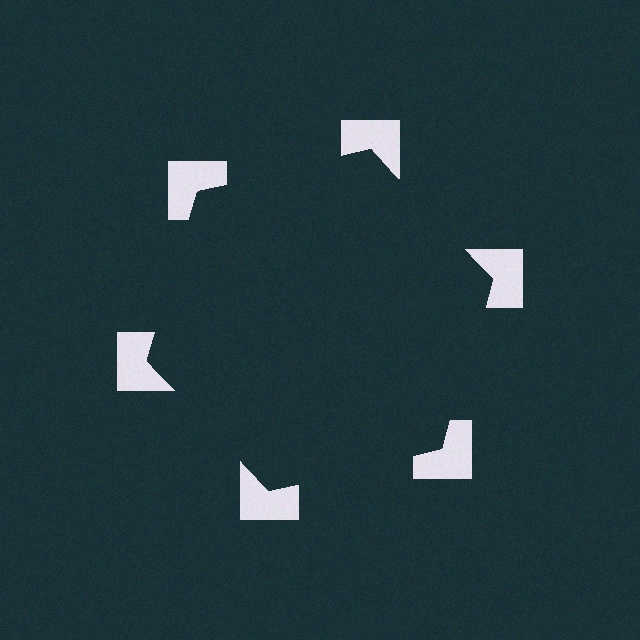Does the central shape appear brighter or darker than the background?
It typically appears slightly darker than the background, even though no actual brightness change is drawn.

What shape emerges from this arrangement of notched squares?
An illusory hexagon — its edges are inferred from the aligned wedge cuts in the notched squares, not physically drawn.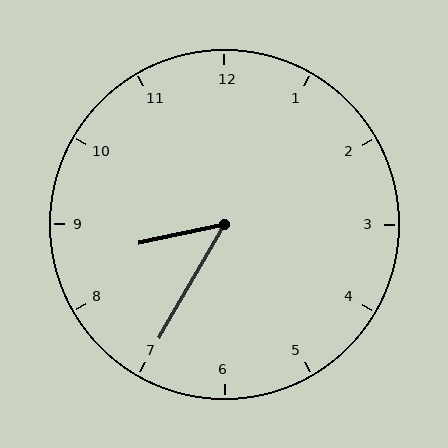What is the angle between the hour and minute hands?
Approximately 48 degrees.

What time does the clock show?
8:35.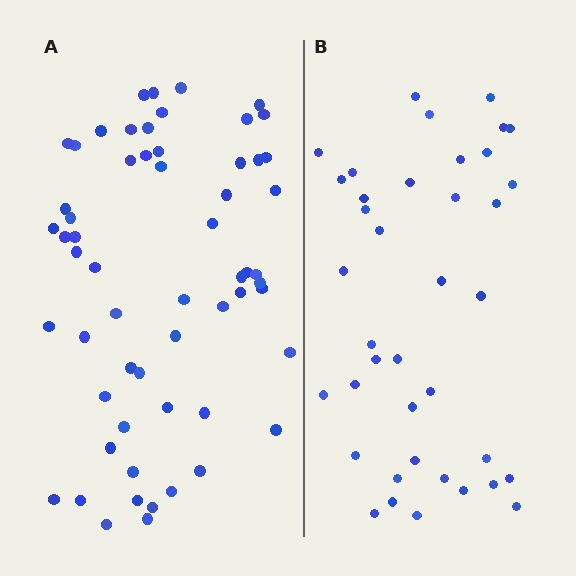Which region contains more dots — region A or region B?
Region A (the left region) has more dots.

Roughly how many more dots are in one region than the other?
Region A has approximately 20 more dots than region B.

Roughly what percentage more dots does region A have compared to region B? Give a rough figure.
About 50% more.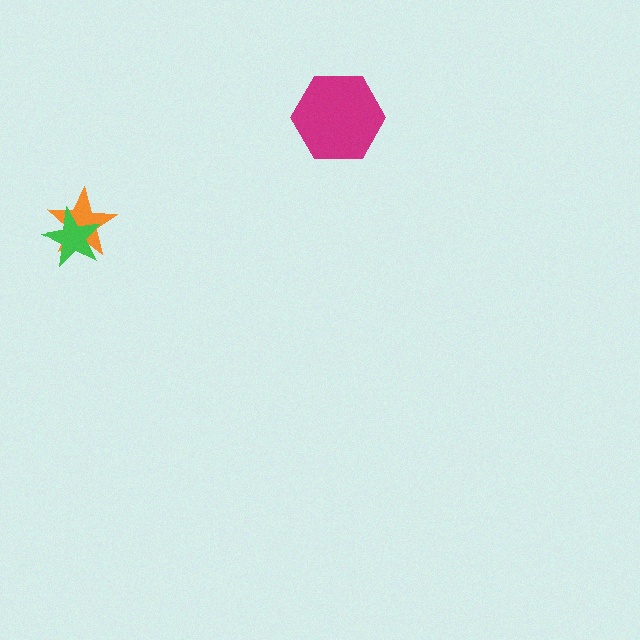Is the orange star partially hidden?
Yes, it is partially covered by another shape.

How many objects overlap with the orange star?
1 object overlaps with the orange star.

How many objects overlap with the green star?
1 object overlaps with the green star.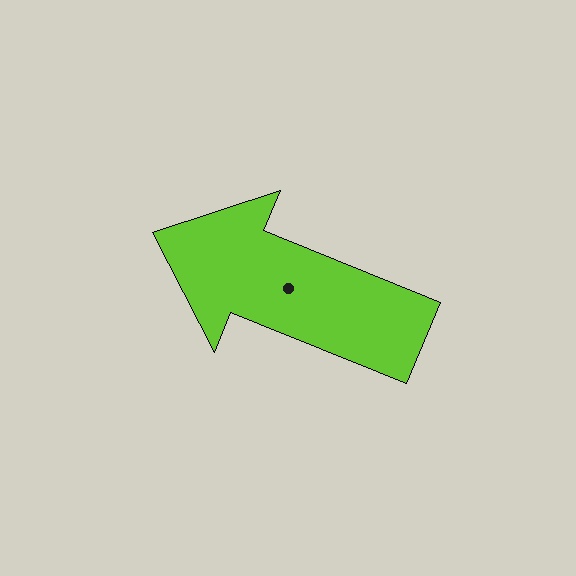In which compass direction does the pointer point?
West.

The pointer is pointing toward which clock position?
Roughly 10 o'clock.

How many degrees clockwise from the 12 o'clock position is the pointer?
Approximately 292 degrees.